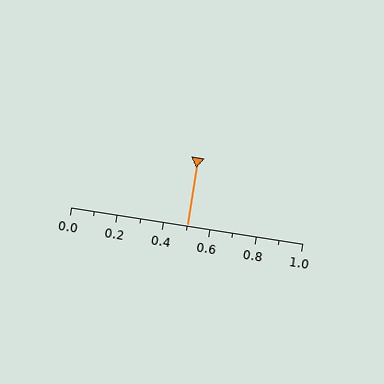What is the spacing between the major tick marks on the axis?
The major ticks are spaced 0.2 apart.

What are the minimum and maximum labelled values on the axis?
The axis runs from 0.0 to 1.0.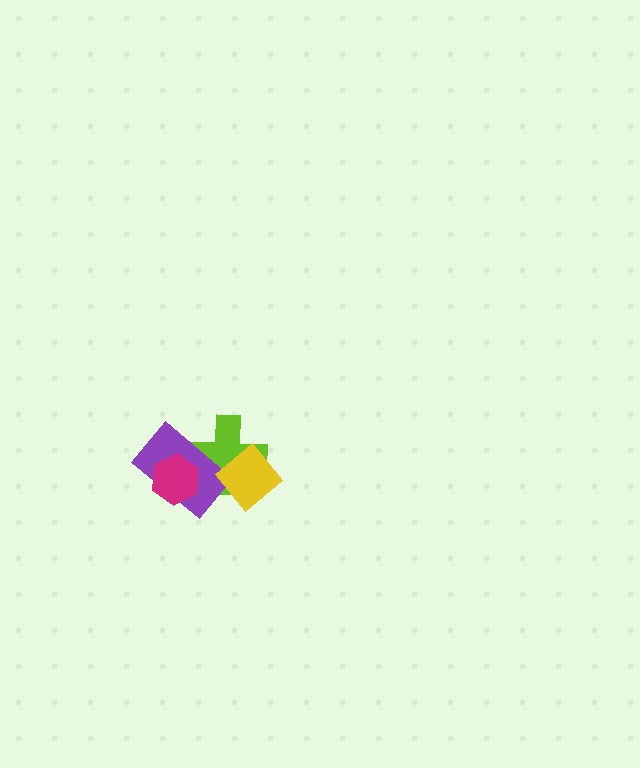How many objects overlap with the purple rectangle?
3 objects overlap with the purple rectangle.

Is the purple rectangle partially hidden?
Yes, it is partially covered by another shape.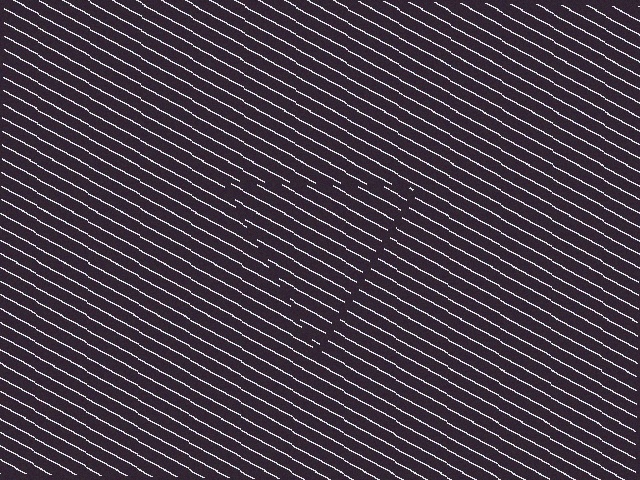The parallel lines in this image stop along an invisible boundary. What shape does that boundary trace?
An illusory triangle. The interior of the shape contains the same grating, shifted by half a period — the contour is defined by the phase discontinuity where line-ends from the inner and outer gratings abut.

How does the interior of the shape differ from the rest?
The interior of the shape contains the same grating, shifted by half a period — the contour is defined by the phase discontinuity where line-ends from the inner and outer gratings abut.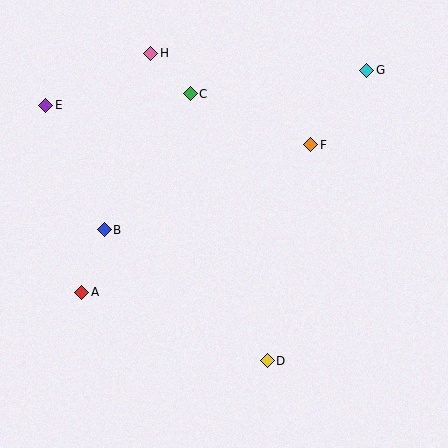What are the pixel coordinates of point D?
Point D is at (267, 361).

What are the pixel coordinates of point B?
Point B is at (104, 230).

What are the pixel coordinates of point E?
Point E is at (46, 105).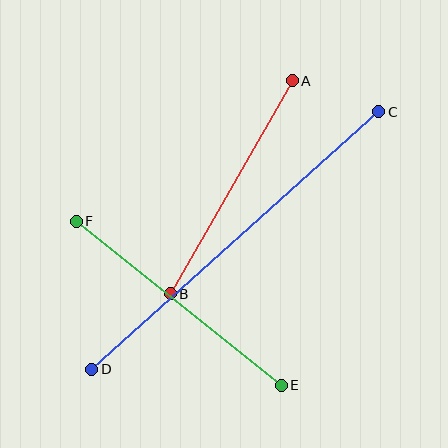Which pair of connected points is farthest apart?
Points C and D are farthest apart.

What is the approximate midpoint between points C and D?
The midpoint is at approximately (235, 240) pixels.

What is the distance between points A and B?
The distance is approximately 246 pixels.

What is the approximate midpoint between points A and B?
The midpoint is at approximately (231, 187) pixels.